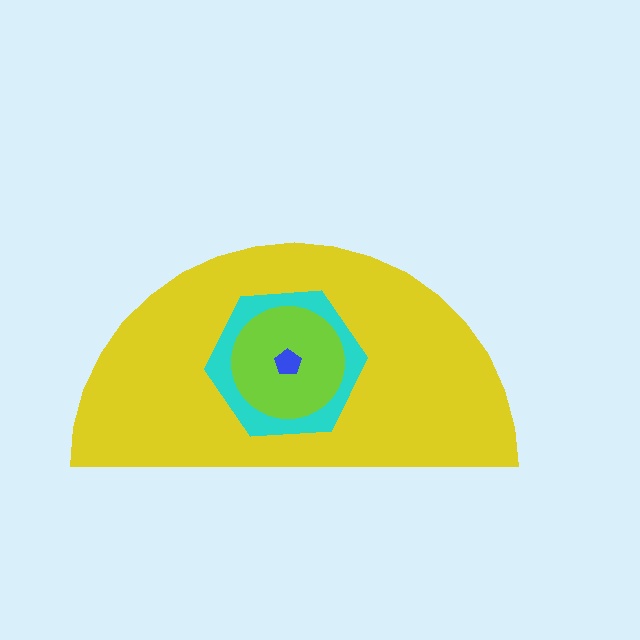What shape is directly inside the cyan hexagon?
The lime circle.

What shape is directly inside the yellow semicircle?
The cyan hexagon.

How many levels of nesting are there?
4.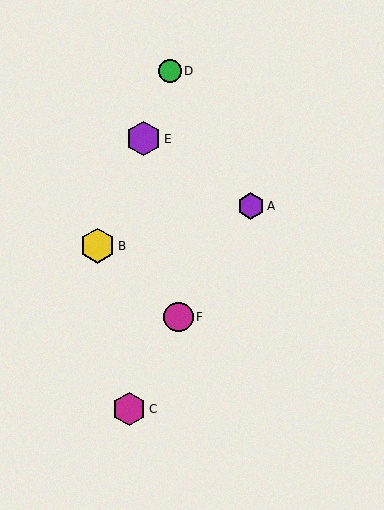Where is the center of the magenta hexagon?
The center of the magenta hexagon is at (129, 409).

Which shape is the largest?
The yellow hexagon (labeled B) is the largest.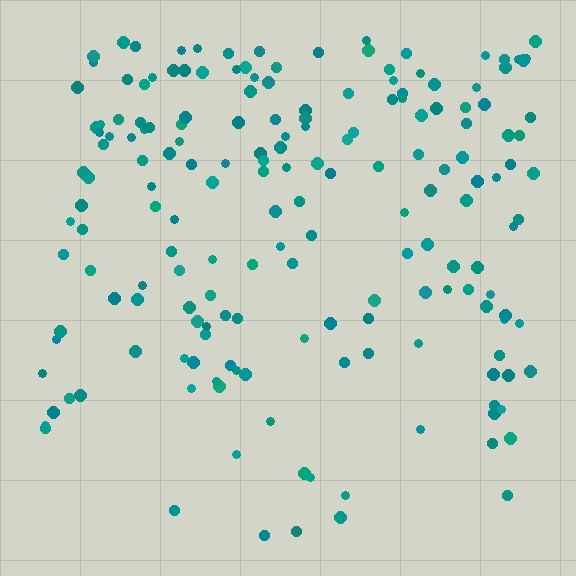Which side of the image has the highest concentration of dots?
The top.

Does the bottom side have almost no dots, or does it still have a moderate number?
Still a moderate number, just noticeably fewer than the top.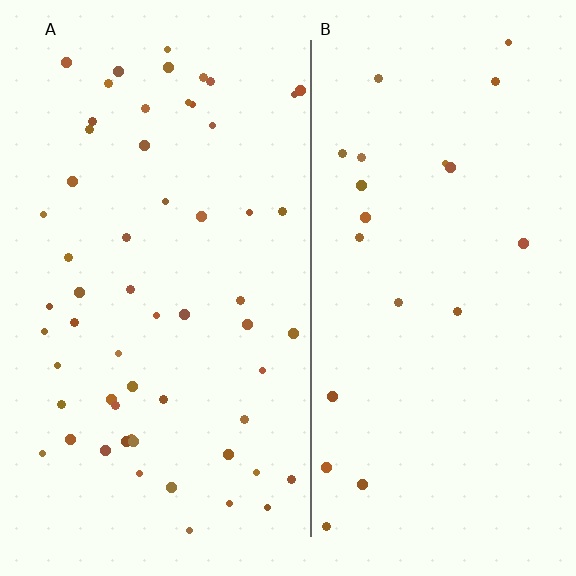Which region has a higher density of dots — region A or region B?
A (the left).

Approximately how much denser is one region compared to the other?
Approximately 2.8× — region A over region B.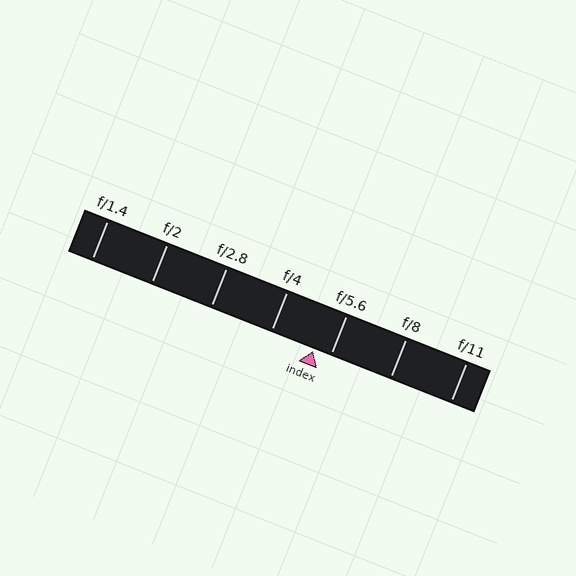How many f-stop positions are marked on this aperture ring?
There are 7 f-stop positions marked.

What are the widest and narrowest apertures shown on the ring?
The widest aperture shown is f/1.4 and the narrowest is f/11.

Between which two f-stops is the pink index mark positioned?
The index mark is between f/4 and f/5.6.